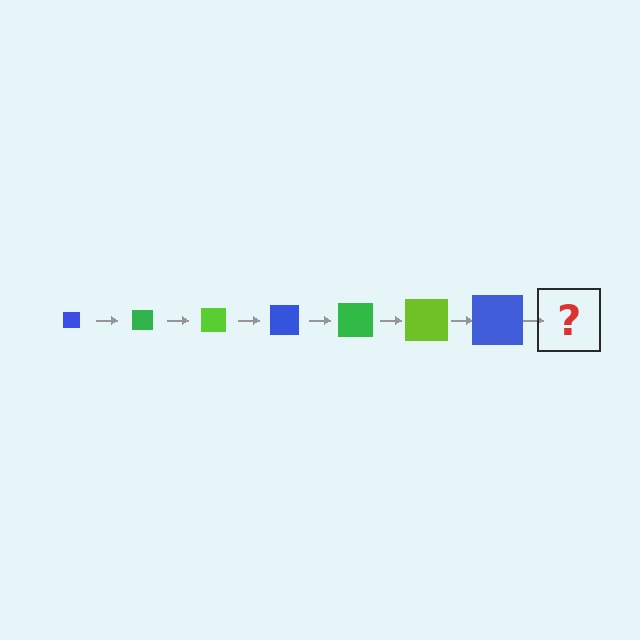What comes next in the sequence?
The next element should be a green square, larger than the previous one.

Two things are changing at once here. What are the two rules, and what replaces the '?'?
The two rules are that the square grows larger each step and the color cycles through blue, green, and lime. The '?' should be a green square, larger than the previous one.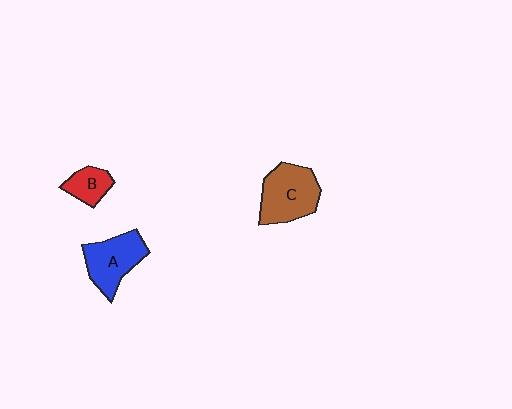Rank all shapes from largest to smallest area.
From largest to smallest: C (brown), A (blue), B (red).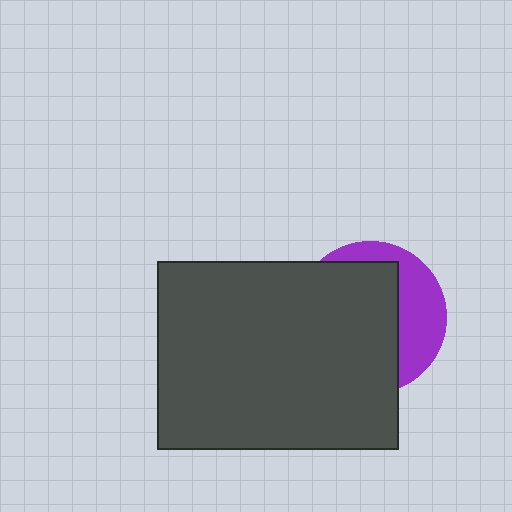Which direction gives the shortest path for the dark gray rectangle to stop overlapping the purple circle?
Moving left gives the shortest separation.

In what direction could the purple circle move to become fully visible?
The purple circle could move right. That would shift it out from behind the dark gray rectangle entirely.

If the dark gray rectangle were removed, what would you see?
You would see the complete purple circle.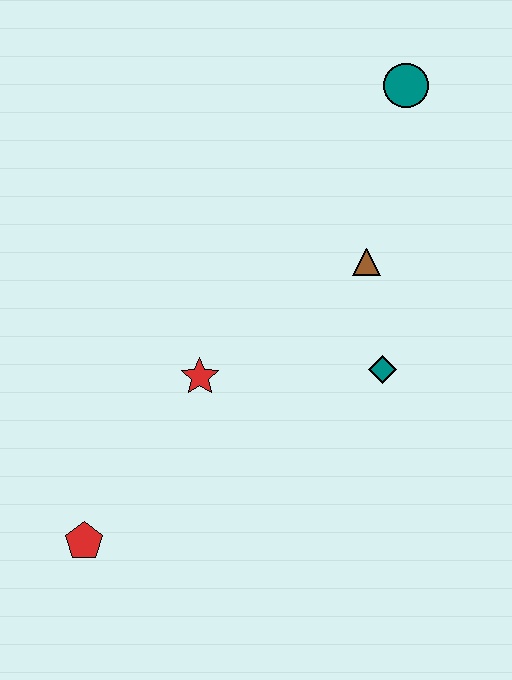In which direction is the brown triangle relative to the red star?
The brown triangle is to the right of the red star.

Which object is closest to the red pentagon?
The red star is closest to the red pentagon.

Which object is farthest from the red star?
The teal circle is farthest from the red star.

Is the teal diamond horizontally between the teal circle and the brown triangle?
Yes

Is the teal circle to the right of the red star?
Yes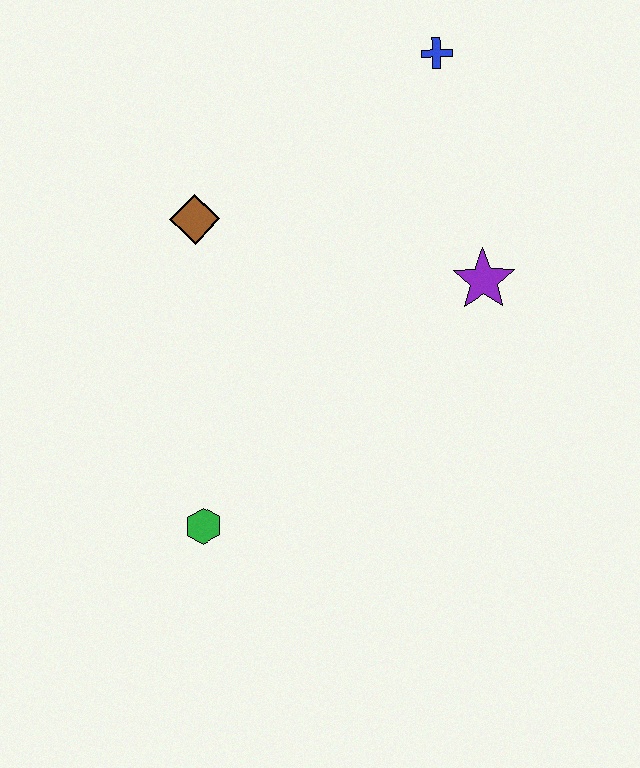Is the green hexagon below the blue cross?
Yes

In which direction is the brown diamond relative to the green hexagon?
The brown diamond is above the green hexagon.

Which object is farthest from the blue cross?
The green hexagon is farthest from the blue cross.